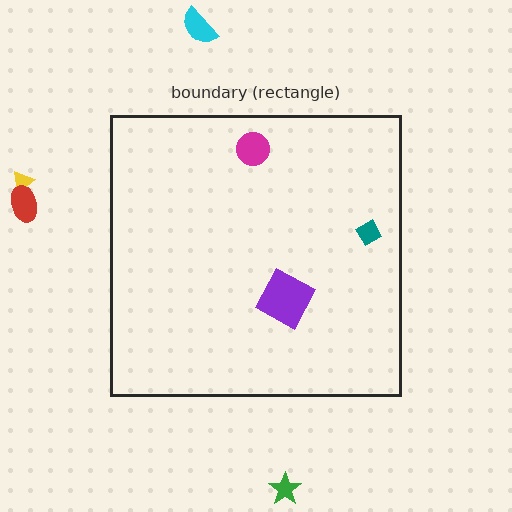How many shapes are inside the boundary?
3 inside, 4 outside.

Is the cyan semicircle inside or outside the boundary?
Outside.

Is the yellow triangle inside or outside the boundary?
Outside.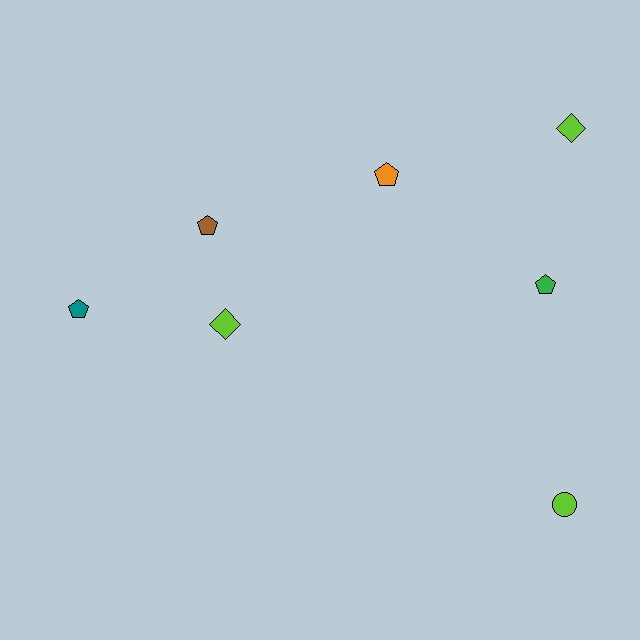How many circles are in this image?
There is 1 circle.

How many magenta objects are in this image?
There are no magenta objects.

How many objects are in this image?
There are 7 objects.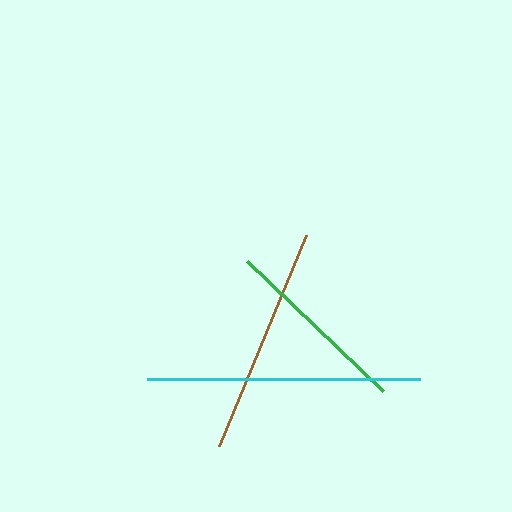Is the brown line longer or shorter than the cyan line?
The cyan line is longer than the brown line.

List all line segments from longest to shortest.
From longest to shortest: cyan, brown, green.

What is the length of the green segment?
The green segment is approximately 188 pixels long.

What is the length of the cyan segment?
The cyan segment is approximately 273 pixels long.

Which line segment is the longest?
The cyan line is the longest at approximately 273 pixels.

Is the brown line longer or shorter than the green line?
The brown line is longer than the green line.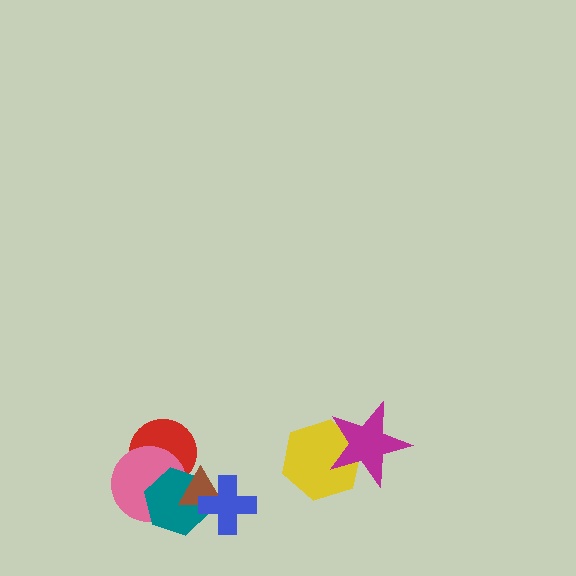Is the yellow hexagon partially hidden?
Yes, it is partially covered by another shape.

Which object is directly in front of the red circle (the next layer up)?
The pink circle is directly in front of the red circle.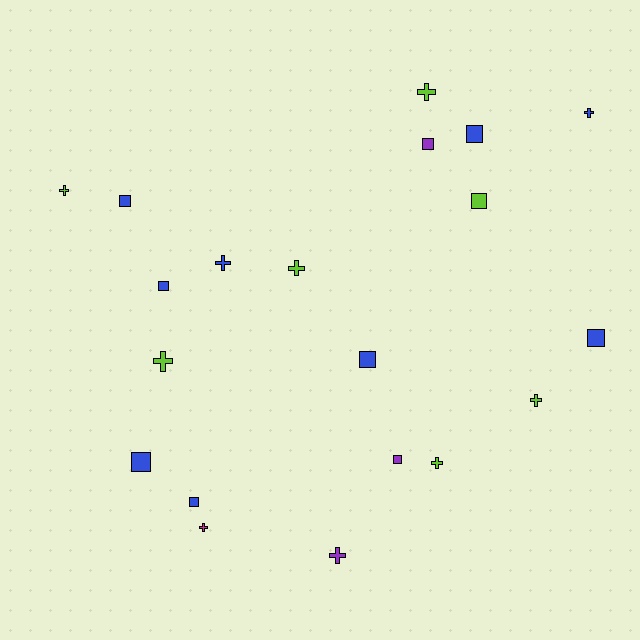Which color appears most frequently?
Blue, with 9 objects.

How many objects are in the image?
There are 20 objects.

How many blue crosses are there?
There are 2 blue crosses.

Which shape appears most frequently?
Cross, with 10 objects.